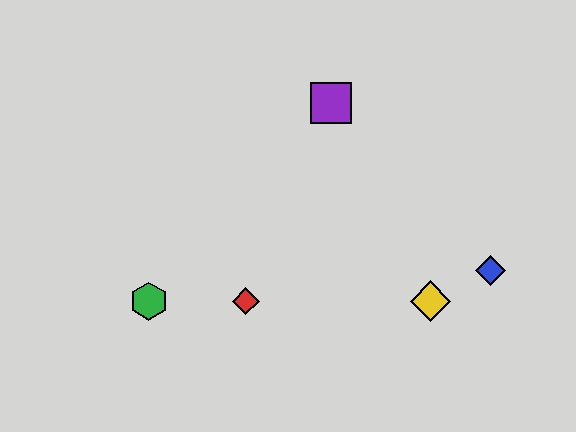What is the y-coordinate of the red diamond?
The red diamond is at y≈301.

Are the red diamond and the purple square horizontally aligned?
No, the red diamond is at y≈301 and the purple square is at y≈103.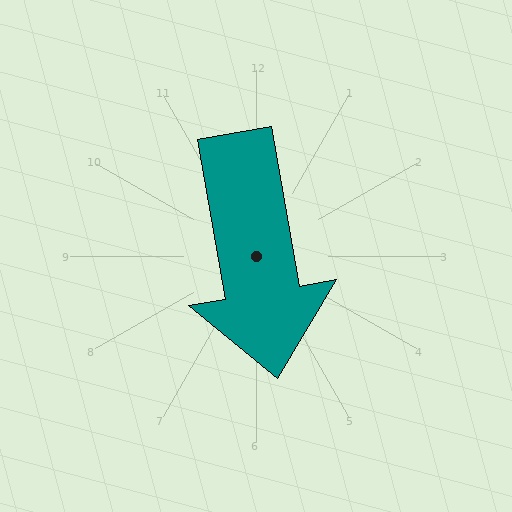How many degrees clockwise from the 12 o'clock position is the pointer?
Approximately 170 degrees.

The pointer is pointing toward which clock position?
Roughly 6 o'clock.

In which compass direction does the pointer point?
South.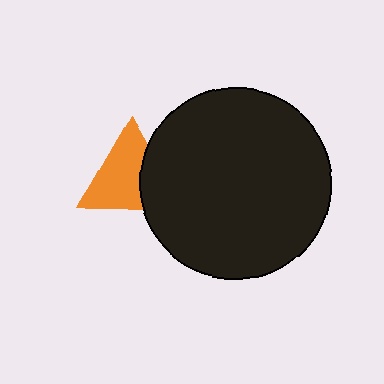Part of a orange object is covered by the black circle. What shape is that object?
It is a triangle.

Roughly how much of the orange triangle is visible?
Most of it is visible (roughly 68%).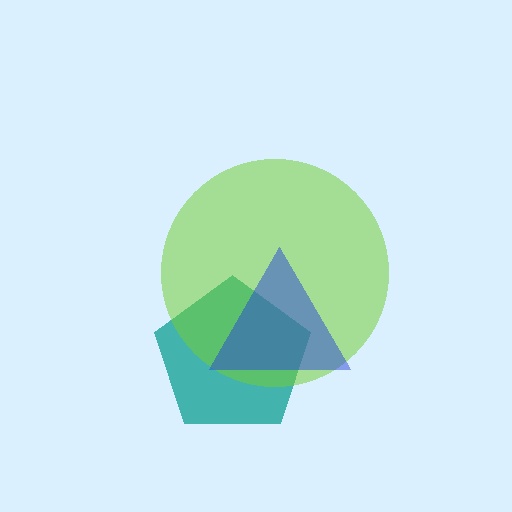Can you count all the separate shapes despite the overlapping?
Yes, there are 3 separate shapes.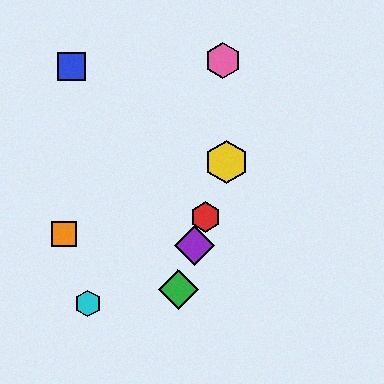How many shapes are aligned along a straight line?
4 shapes (the red hexagon, the green diamond, the yellow hexagon, the purple diamond) are aligned along a straight line.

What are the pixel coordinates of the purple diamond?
The purple diamond is at (195, 245).